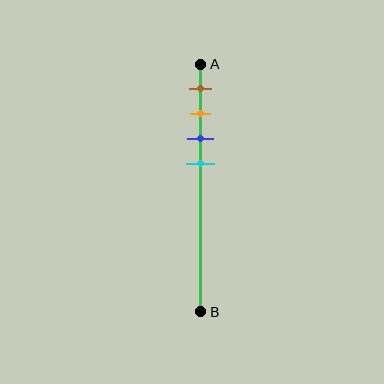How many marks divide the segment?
There are 4 marks dividing the segment.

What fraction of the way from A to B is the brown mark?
The brown mark is approximately 10% (0.1) of the way from A to B.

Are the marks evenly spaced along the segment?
Yes, the marks are approximately evenly spaced.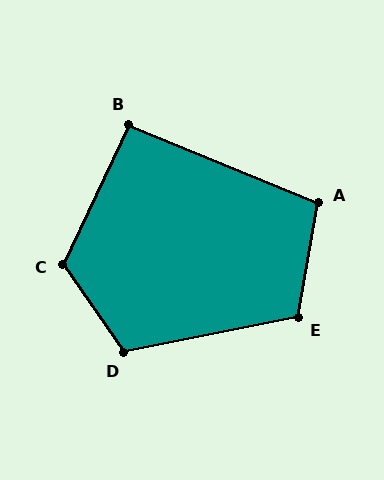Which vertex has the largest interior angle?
C, at approximately 120 degrees.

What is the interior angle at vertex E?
Approximately 111 degrees (obtuse).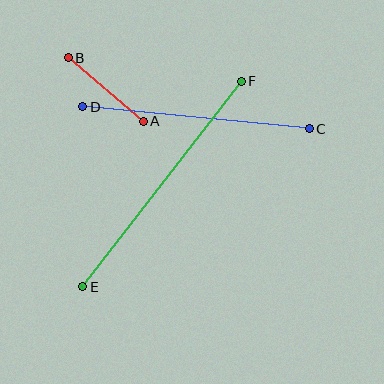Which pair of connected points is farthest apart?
Points E and F are farthest apart.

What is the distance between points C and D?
The distance is approximately 228 pixels.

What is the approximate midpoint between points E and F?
The midpoint is at approximately (162, 184) pixels.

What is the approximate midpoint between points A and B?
The midpoint is at approximately (106, 89) pixels.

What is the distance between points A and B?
The distance is approximately 98 pixels.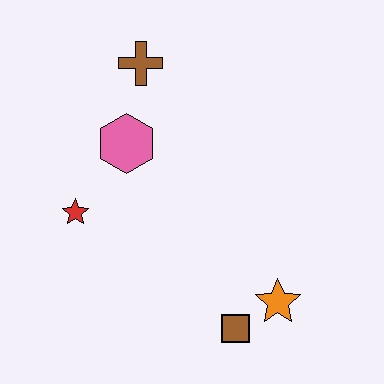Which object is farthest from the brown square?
The brown cross is farthest from the brown square.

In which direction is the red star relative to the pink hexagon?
The red star is below the pink hexagon.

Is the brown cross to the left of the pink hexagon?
No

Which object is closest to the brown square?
The orange star is closest to the brown square.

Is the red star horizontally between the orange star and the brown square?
No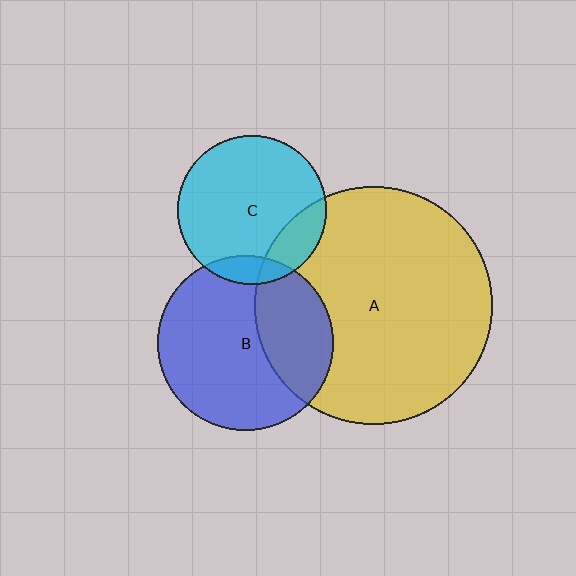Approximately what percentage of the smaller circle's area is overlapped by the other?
Approximately 10%.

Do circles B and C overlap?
Yes.